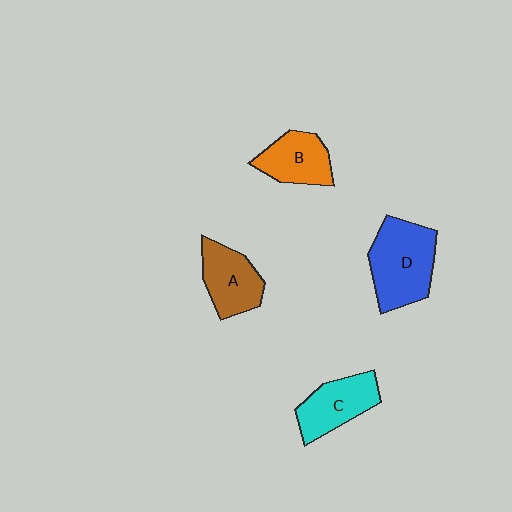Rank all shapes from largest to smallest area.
From largest to smallest: D (blue), C (cyan), A (brown), B (orange).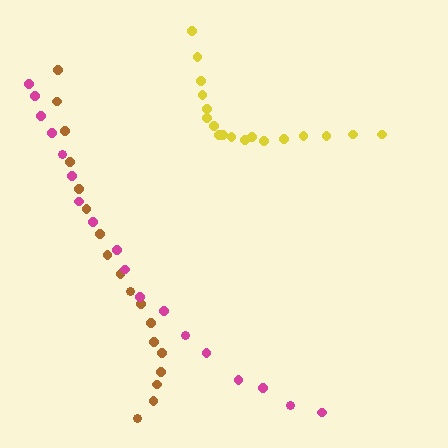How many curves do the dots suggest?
There are 3 distinct paths.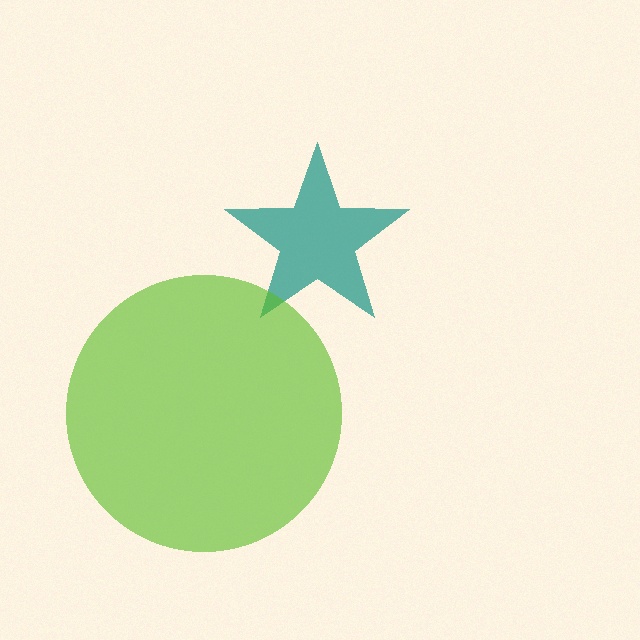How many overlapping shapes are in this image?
There are 2 overlapping shapes in the image.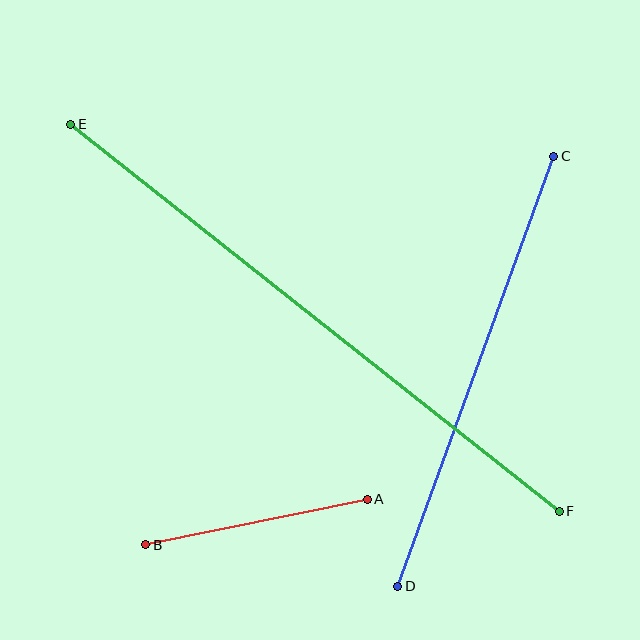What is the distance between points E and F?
The distance is approximately 623 pixels.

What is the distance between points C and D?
The distance is approximately 458 pixels.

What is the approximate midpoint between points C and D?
The midpoint is at approximately (476, 371) pixels.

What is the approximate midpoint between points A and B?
The midpoint is at approximately (256, 522) pixels.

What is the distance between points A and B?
The distance is approximately 226 pixels.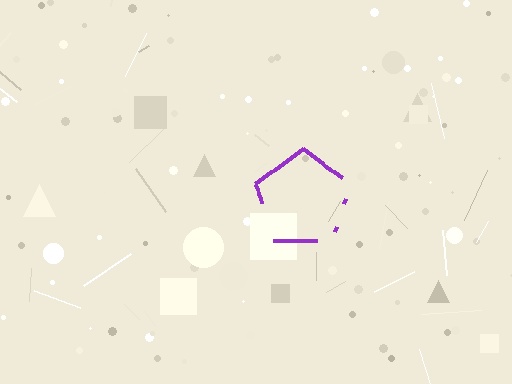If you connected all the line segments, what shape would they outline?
They would outline a pentagon.